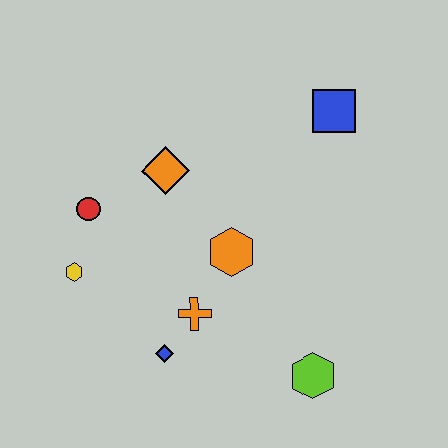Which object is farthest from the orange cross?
The blue square is farthest from the orange cross.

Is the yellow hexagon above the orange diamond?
No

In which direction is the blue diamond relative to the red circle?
The blue diamond is below the red circle.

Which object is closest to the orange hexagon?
The orange cross is closest to the orange hexagon.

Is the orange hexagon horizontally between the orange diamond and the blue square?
Yes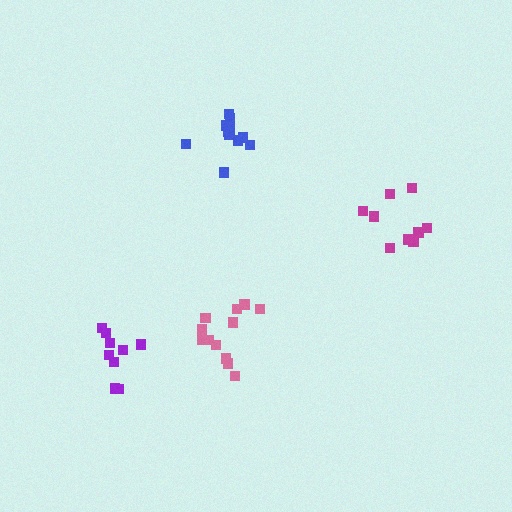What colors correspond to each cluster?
The clusters are colored: blue, pink, magenta, purple.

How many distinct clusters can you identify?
There are 4 distinct clusters.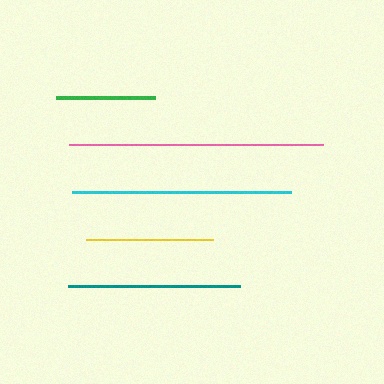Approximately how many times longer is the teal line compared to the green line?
The teal line is approximately 1.7 times the length of the green line.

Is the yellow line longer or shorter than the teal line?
The teal line is longer than the yellow line.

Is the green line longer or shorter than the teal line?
The teal line is longer than the green line.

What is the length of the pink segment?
The pink segment is approximately 254 pixels long.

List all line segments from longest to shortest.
From longest to shortest: pink, cyan, teal, yellow, green.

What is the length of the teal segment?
The teal segment is approximately 172 pixels long.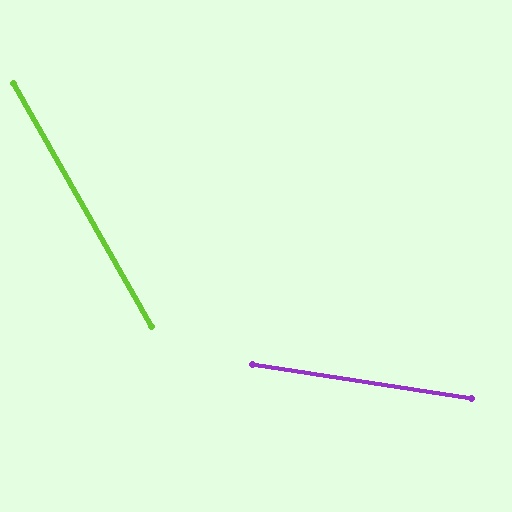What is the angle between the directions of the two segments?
Approximately 52 degrees.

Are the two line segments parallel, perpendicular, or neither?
Neither parallel nor perpendicular — they differ by about 52°.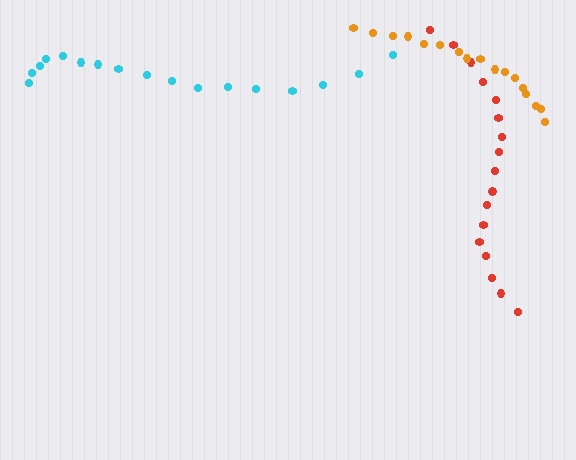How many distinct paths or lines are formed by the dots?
There are 3 distinct paths.